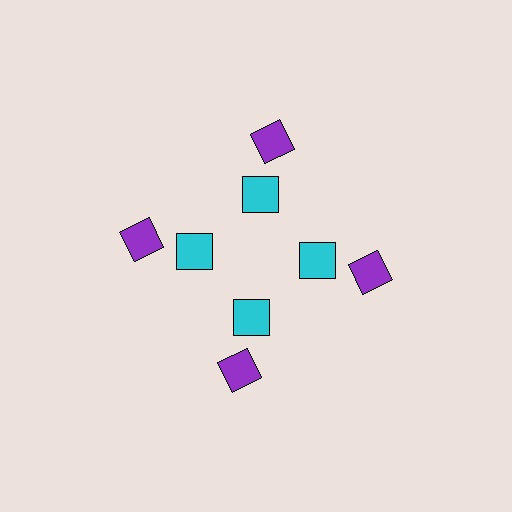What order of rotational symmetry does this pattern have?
This pattern has 4-fold rotational symmetry.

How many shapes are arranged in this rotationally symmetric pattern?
There are 8 shapes, arranged in 4 groups of 2.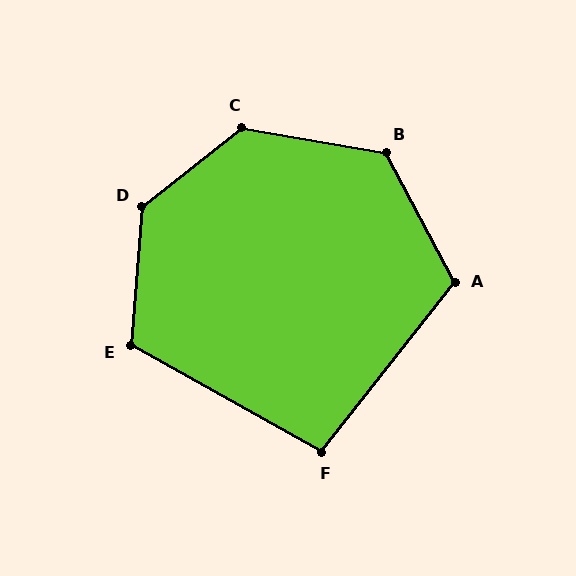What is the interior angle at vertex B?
Approximately 128 degrees (obtuse).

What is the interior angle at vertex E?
Approximately 115 degrees (obtuse).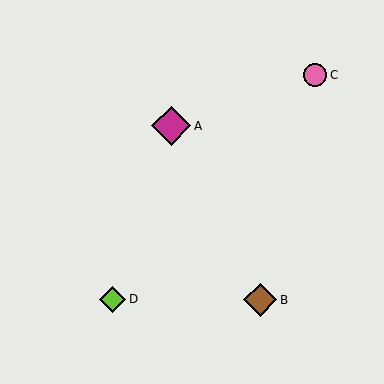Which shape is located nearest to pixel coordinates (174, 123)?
The magenta diamond (labeled A) at (171, 126) is nearest to that location.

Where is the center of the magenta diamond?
The center of the magenta diamond is at (171, 126).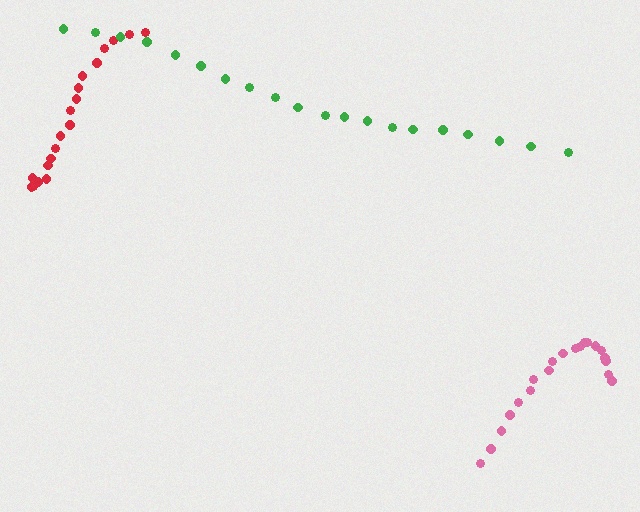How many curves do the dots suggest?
There are 3 distinct paths.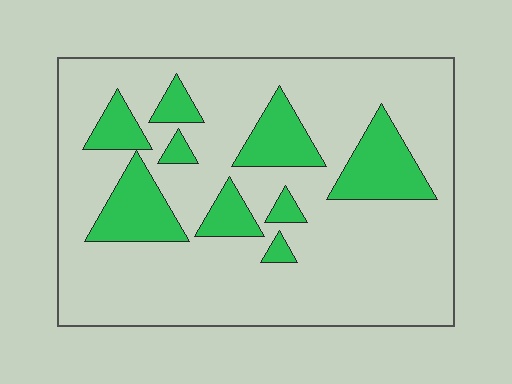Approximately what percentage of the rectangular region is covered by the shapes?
Approximately 20%.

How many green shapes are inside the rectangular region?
9.